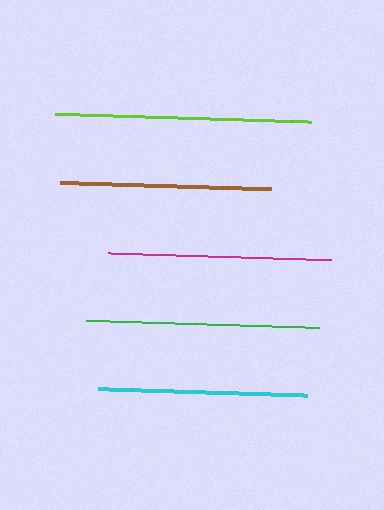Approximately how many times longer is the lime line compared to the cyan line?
The lime line is approximately 1.2 times the length of the cyan line.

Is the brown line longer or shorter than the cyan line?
The brown line is longer than the cyan line.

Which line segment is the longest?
The lime line is the longest at approximately 256 pixels.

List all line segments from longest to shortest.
From longest to shortest: lime, green, magenta, brown, cyan.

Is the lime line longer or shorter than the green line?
The lime line is longer than the green line.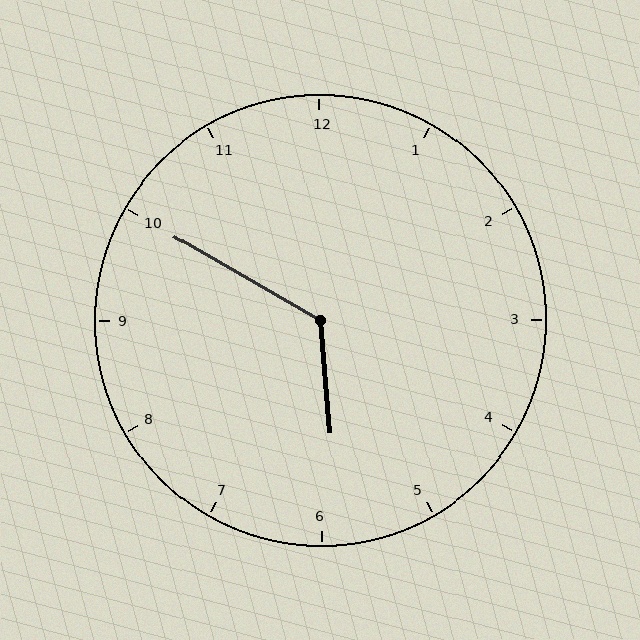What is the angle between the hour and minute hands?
Approximately 125 degrees.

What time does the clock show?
5:50.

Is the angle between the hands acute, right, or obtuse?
It is obtuse.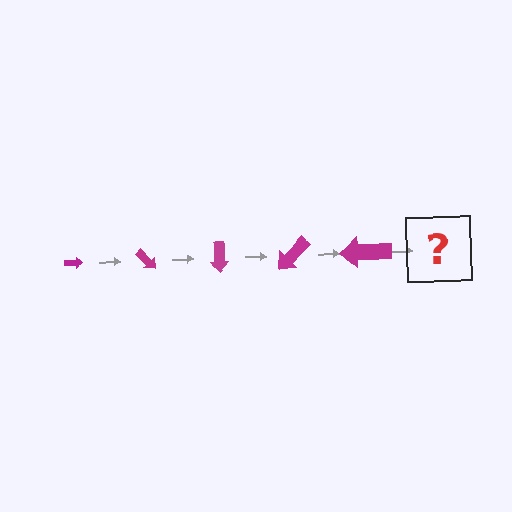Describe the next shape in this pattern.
It should be an arrow, larger than the previous one and rotated 225 degrees from the start.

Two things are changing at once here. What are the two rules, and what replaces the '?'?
The two rules are that the arrow grows larger each step and it rotates 45 degrees each step. The '?' should be an arrow, larger than the previous one and rotated 225 degrees from the start.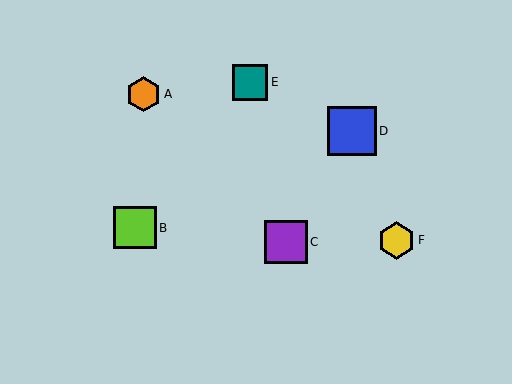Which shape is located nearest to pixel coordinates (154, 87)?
The orange hexagon (labeled A) at (143, 94) is nearest to that location.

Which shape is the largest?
The blue square (labeled D) is the largest.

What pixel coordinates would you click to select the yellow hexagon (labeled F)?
Click at (397, 241) to select the yellow hexagon F.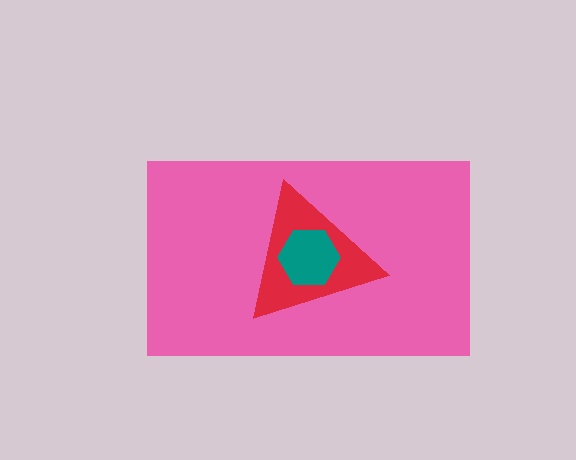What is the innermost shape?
The teal hexagon.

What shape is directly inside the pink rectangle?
The red triangle.